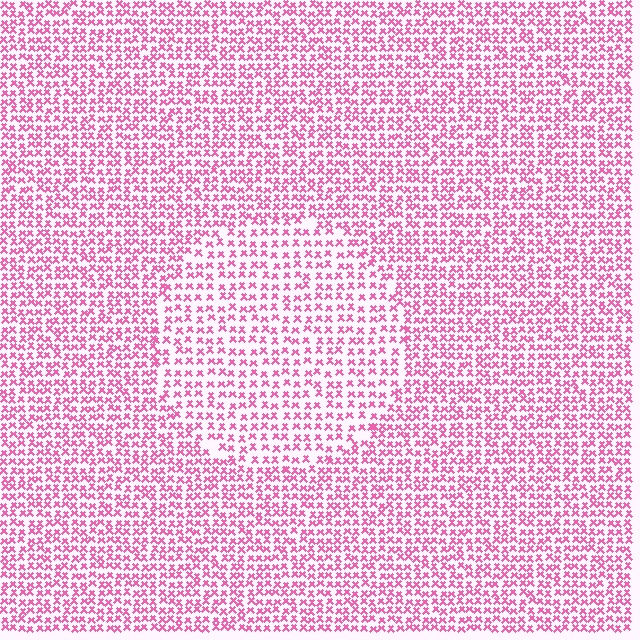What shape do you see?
I see a circle.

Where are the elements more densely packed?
The elements are more densely packed outside the circle boundary.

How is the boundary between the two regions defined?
The boundary is defined by a change in element density (approximately 1.5x ratio). All elements are the same color, size, and shape.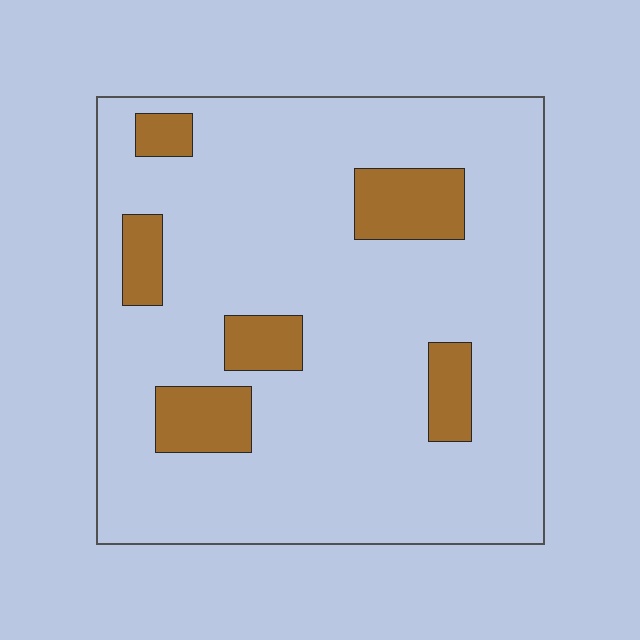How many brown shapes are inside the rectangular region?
6.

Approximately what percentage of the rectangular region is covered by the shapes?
Approximately 15%.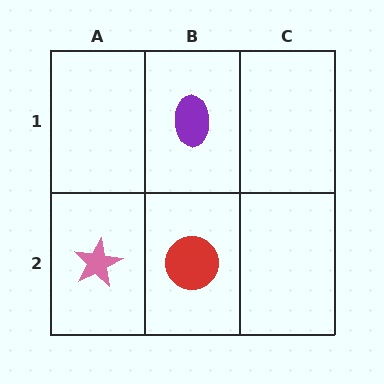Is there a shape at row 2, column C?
No, that cell is empty.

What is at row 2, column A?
A pink star.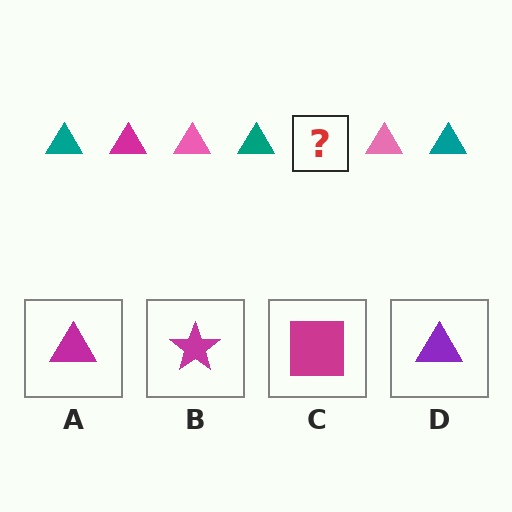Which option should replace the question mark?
Option A.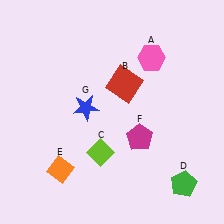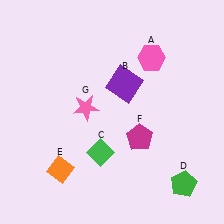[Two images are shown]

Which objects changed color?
B changed from red to purple. C changed from lime to green. G changed from blue to pink.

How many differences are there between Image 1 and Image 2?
There are 3 differences between the two images.